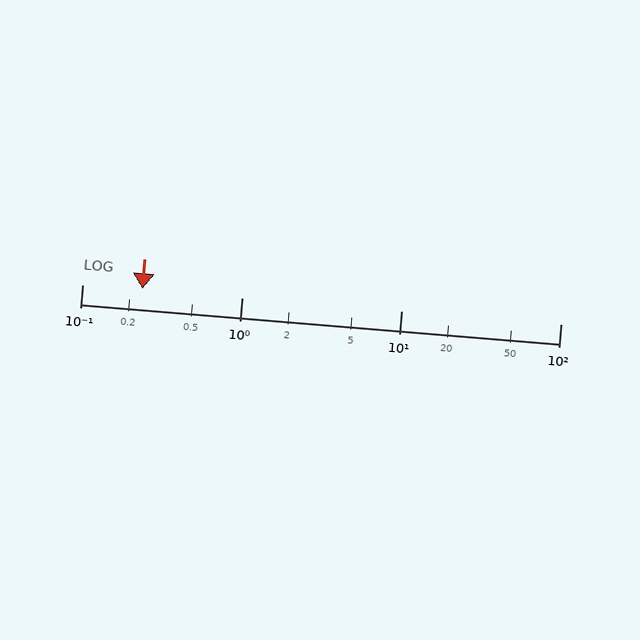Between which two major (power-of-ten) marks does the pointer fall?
The pointer is between 0.1 and 1.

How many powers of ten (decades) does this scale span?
The scale spans 3 decades, from 0.1 to 100.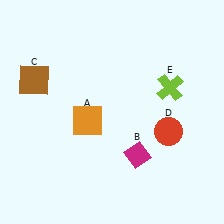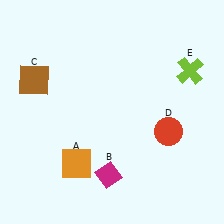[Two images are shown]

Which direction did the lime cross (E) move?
The lime cross (E) moved right.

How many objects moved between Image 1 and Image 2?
3 objects moved between the two images.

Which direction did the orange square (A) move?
The orange square (A) moved down.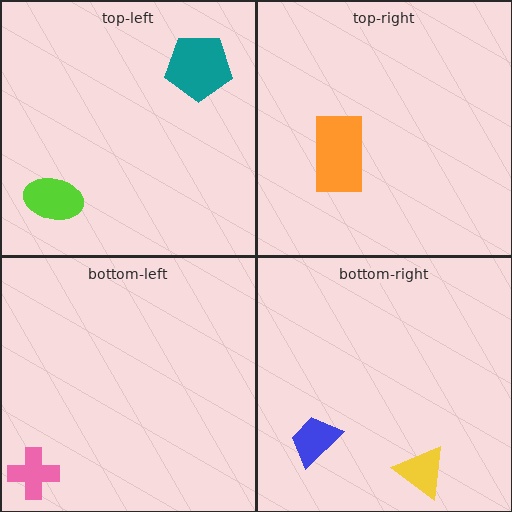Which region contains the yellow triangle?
The bottom-right region.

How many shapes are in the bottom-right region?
2.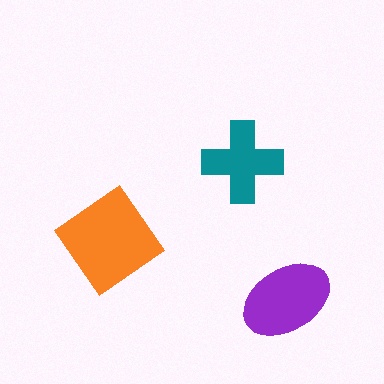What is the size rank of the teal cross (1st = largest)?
3rd.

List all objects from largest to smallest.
The orange diamond, the purple ellipse, the teal cross.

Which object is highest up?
The teal cross is topmost.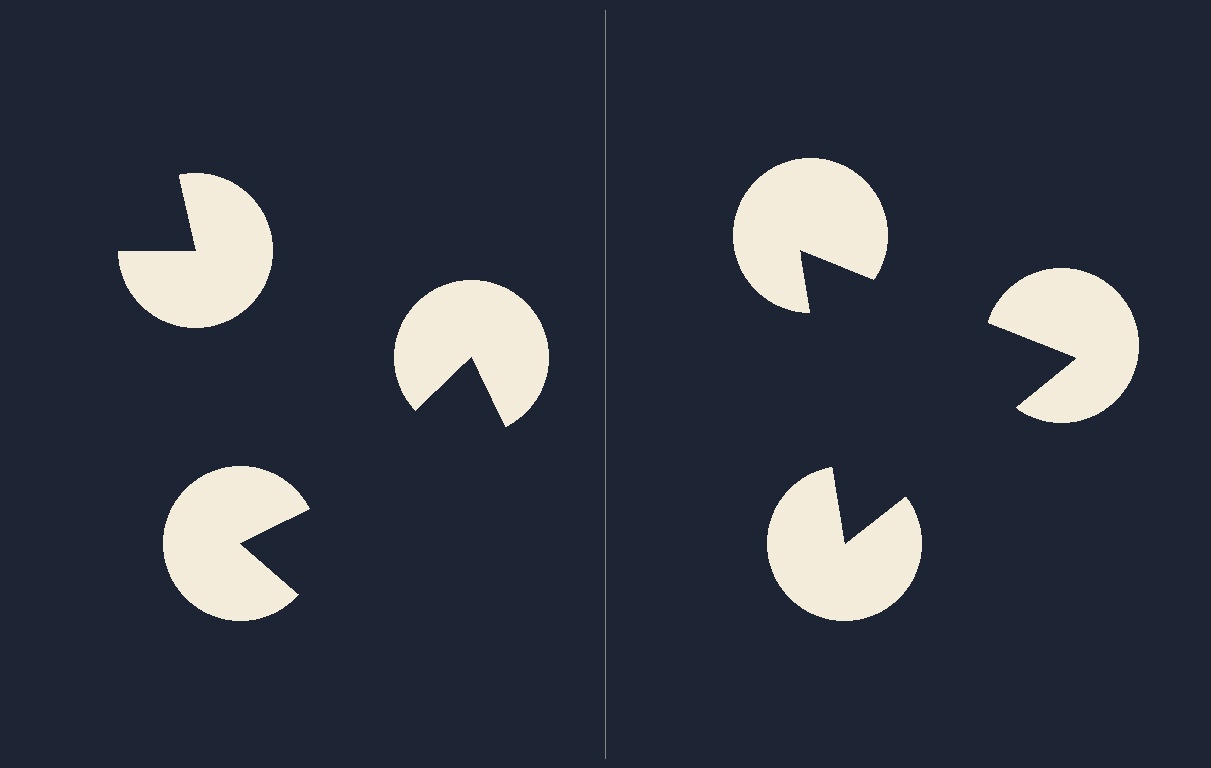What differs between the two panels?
The pac-man discs are positioned identically on both sides; only the wedge orientations differ. On the right they align to a triangle; on the left they are misaligned.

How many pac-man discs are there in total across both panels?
6 — 3 on each side.